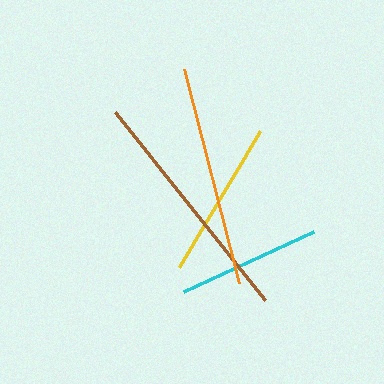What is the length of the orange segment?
The orange segment is approximately 221 pixels long.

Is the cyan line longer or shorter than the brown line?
The brown line is longer than the cyan line.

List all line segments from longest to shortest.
From longest to shortest: brown, orange, yellow, cyan.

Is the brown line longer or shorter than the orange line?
The brown line is longer than the orange line.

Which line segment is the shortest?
The cyan line is the shortest at approximately 143 pixels.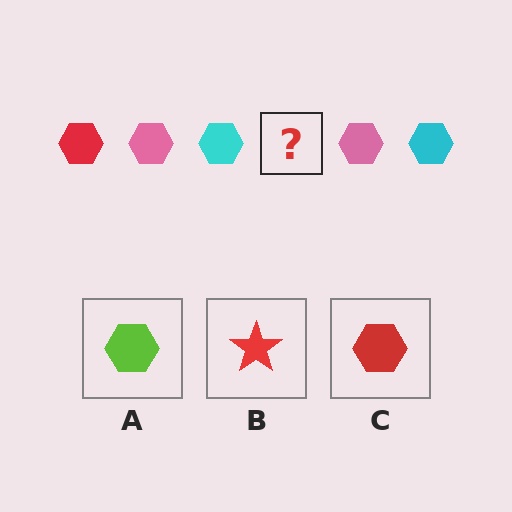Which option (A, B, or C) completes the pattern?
C.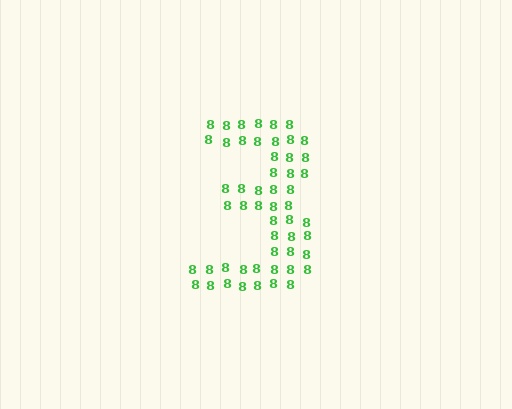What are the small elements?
The small elements are digit 8's.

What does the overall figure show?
The overall figure shows the digit 3.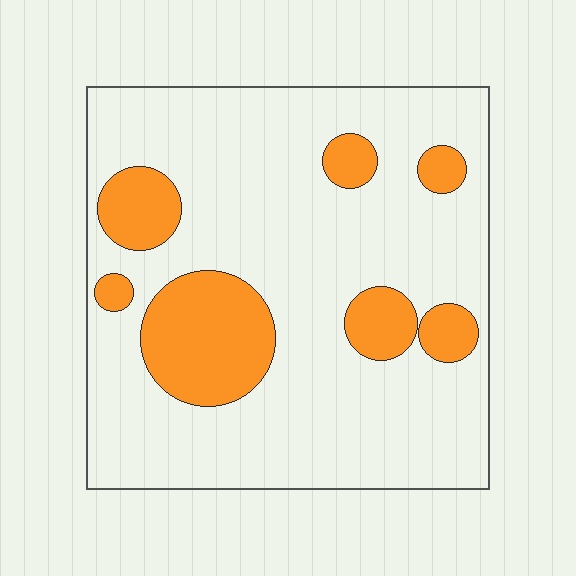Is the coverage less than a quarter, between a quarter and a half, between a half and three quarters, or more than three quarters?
Less than a quarter.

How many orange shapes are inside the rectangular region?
7.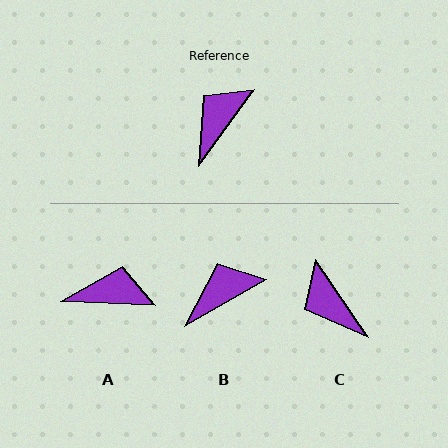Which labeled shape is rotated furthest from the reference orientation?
C, about 71 degrees away.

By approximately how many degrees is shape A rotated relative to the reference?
Approximately 56 degrees clockwise.